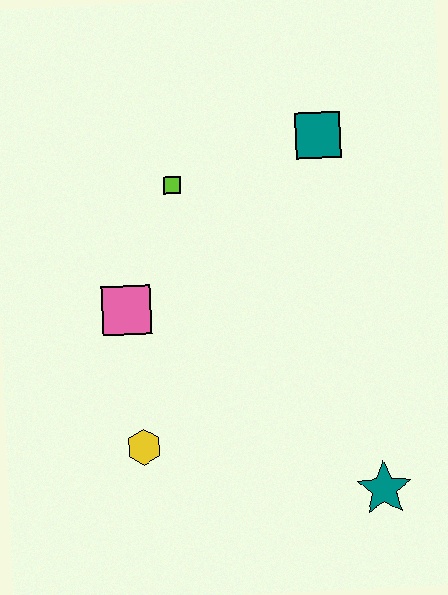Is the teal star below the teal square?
Yes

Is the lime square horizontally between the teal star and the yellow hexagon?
Yes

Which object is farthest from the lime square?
The teal star is farthest from the lime square.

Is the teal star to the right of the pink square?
Yes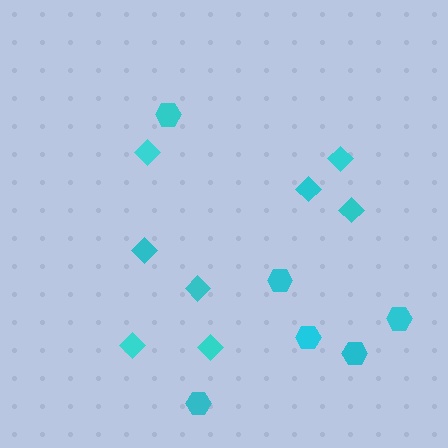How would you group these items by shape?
There are 2 groups: one group of hexagons (6) and one group of diamonds (8).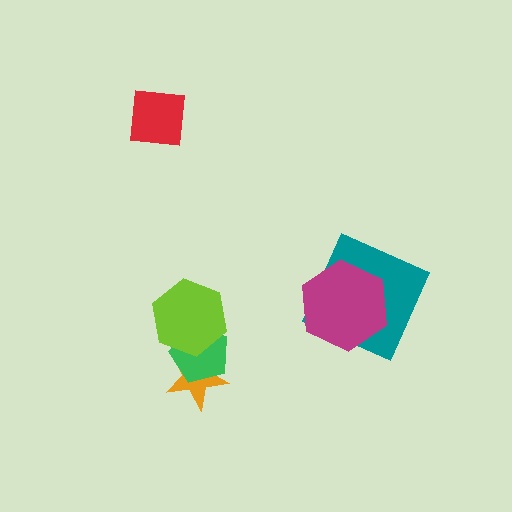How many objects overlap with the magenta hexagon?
1 object overlaps with the magenta hexagon.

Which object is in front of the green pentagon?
The lime hexagon is in front of the green pentagon.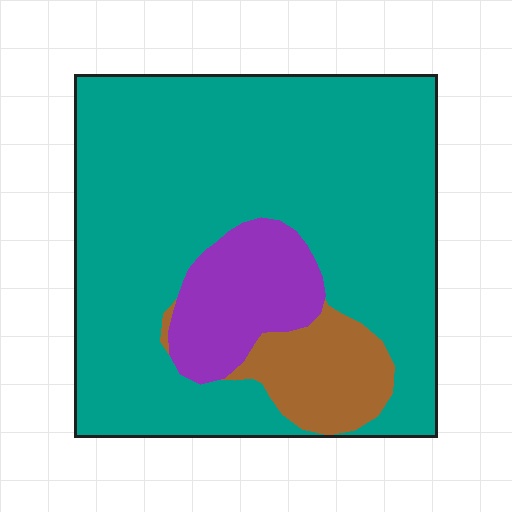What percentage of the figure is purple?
Purple takes up less than a quarter of the figure.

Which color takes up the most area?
Teal, at roughly 75%.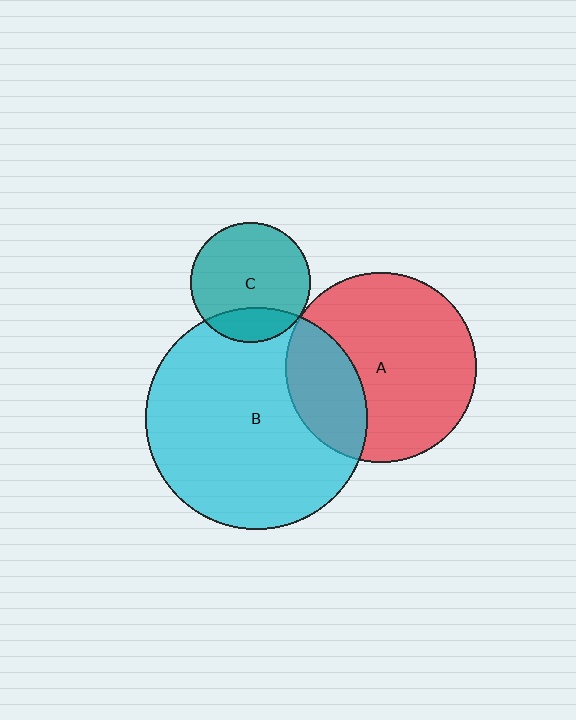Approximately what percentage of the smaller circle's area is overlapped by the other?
Approximately 20%.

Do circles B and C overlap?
Yes.